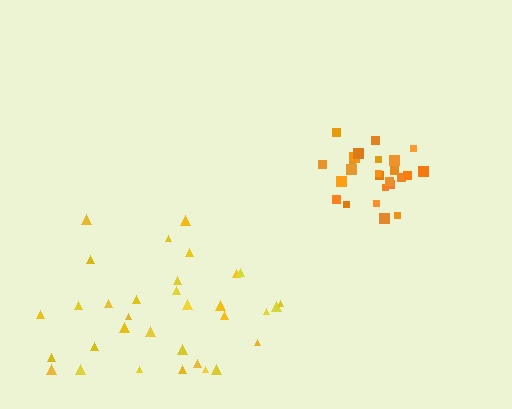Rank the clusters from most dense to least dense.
orange, yellow.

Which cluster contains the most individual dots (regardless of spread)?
Yellow (33).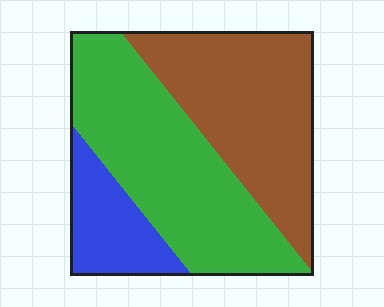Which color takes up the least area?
Blue, at roughly 15%.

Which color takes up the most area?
Green, at roughly 45%.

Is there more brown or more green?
Green.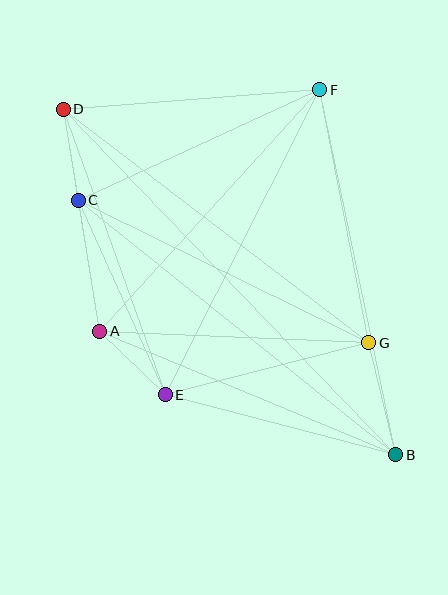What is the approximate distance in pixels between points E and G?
The distance between E and G is approximately 210 pixels.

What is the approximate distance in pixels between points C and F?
The distance between C and F is approximately 265 pixels.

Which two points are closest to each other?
Points A and E are closest to each other.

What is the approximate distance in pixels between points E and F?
The distance between E and F is approximately 342 pixels.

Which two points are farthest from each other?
Points B and D are farthest from each other.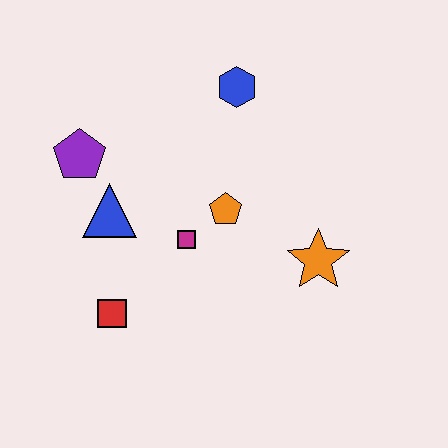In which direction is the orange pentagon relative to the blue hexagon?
The orange pentagon is below the blue hexagon.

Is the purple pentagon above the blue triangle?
Yes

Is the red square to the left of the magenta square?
Yes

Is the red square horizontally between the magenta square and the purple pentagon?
Yes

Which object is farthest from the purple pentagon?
The orange star is farthest from the purple pentagon.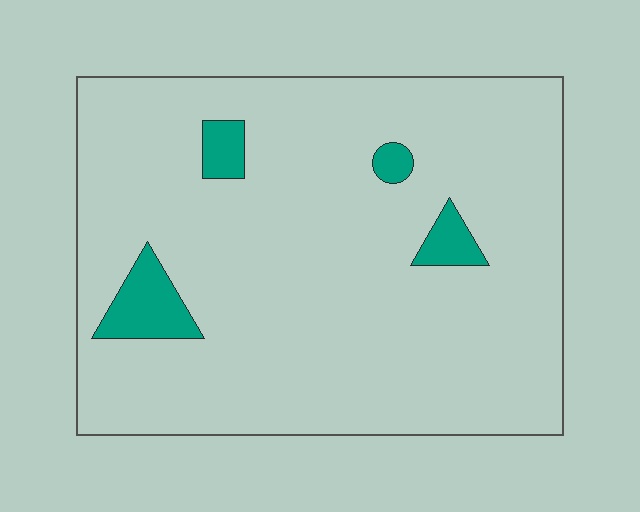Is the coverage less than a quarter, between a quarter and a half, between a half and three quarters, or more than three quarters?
Less than a quarter.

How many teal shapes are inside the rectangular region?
4.